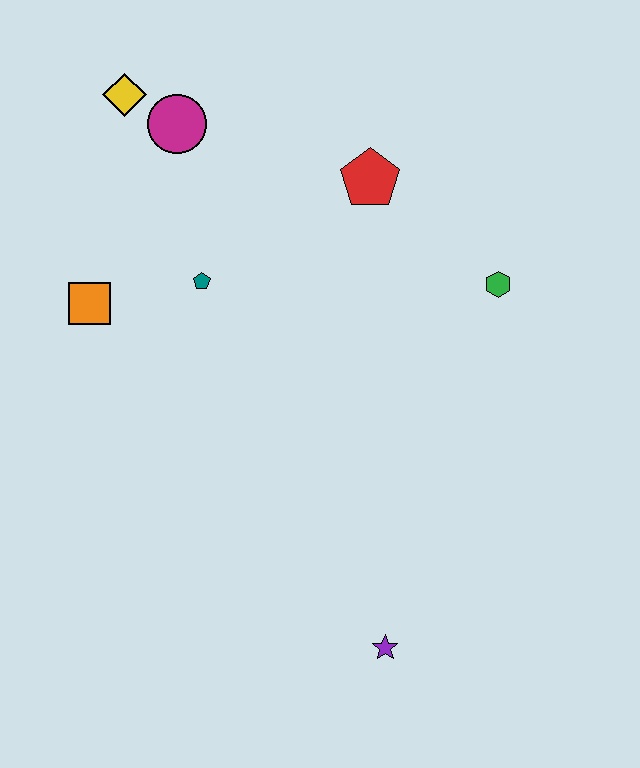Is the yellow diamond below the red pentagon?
No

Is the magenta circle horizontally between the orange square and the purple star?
Yes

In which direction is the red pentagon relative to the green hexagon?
The red pentagon is to the left of the green hexagon.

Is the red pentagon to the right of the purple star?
No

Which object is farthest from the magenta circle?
The purple star is farthest from the magenta circle.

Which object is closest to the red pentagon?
The green hexagon is closest to the red pentagon.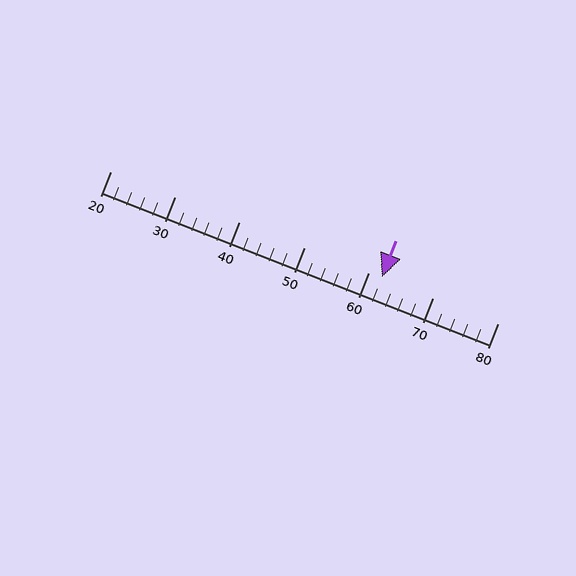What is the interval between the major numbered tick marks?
The major tick marks are spaced 10 units apart.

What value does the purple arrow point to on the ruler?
The purple arrow points to approximately 62.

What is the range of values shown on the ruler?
The ruler shows values from 20 to 80.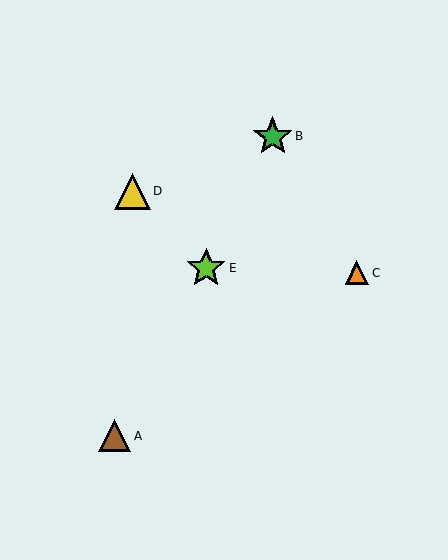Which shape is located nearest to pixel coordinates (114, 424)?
The brown triangle (labeled A) at (115, 436) is nearest to that location.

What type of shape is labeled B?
Shape B is a green star.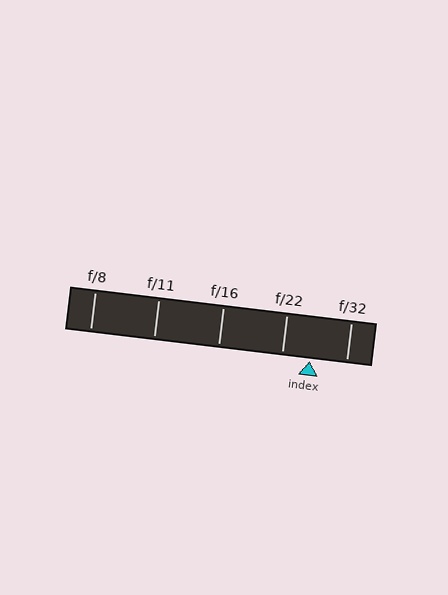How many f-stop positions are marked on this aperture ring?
There are 5 f-stop positions marked.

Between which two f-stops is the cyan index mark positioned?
The index mark is between f/22 and f/32.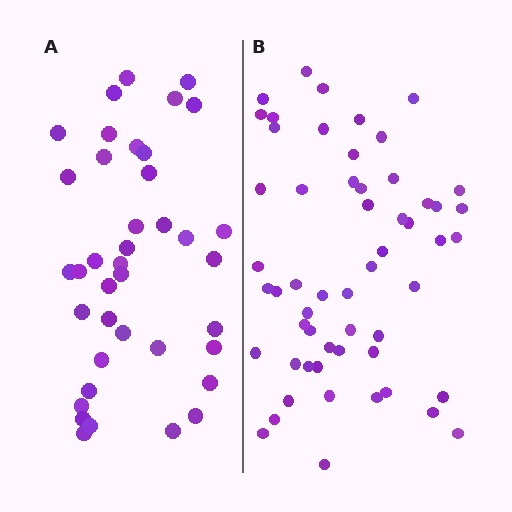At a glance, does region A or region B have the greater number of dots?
Region B (the right region) has more dots.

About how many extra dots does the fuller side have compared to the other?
Region B has approximately 15 more dots than region A.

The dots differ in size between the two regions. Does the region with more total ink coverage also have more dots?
No. Region A has more total ink coverage because its dots are larger, but region B actually contains more individual dots. Total area can be misleading — the number of items is what matters here.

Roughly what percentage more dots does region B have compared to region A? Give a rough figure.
About 45% more.